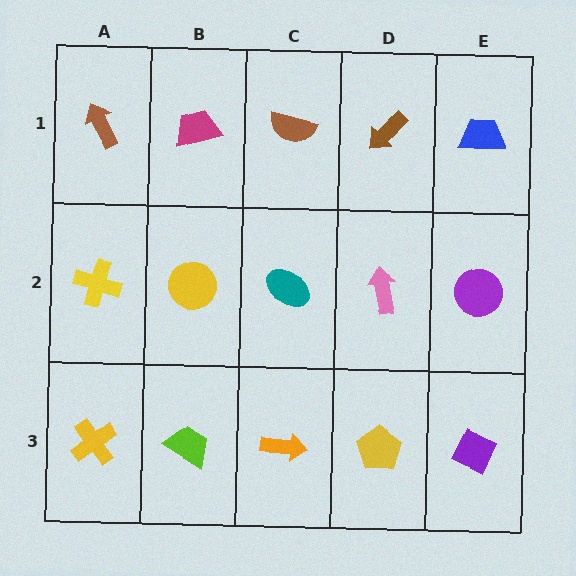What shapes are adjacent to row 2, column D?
A brown arrow (row 1, column D), a yellow pentagon (row 3, column D), a teal ellipse (row 2, column C), a purple circle (row 2, column E).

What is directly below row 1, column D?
A pink arrow.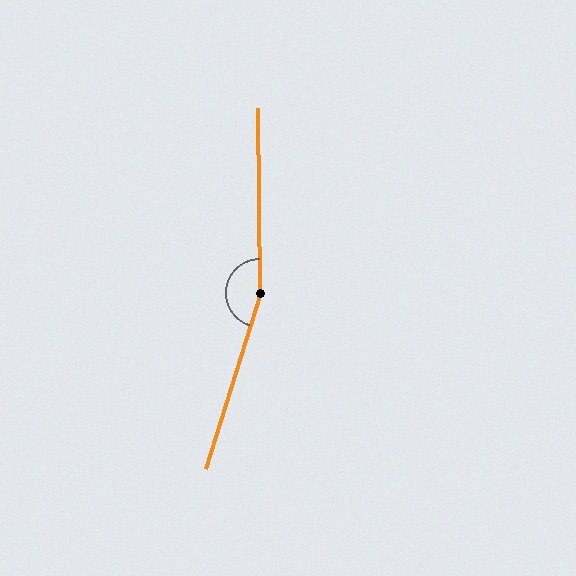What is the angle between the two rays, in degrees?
Approximately 162 degrees.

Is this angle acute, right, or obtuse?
It is obtuse.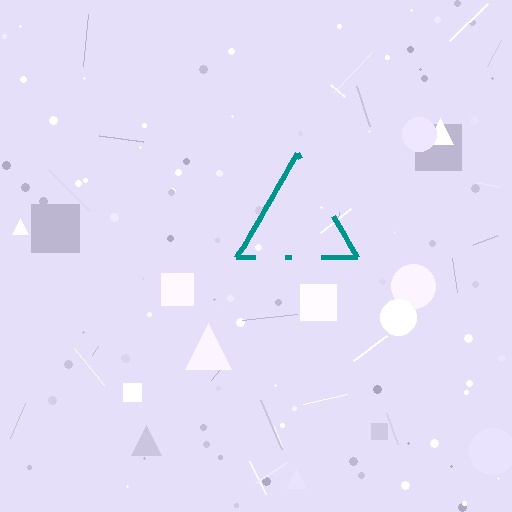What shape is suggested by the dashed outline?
The dashed outline suggests a triangle.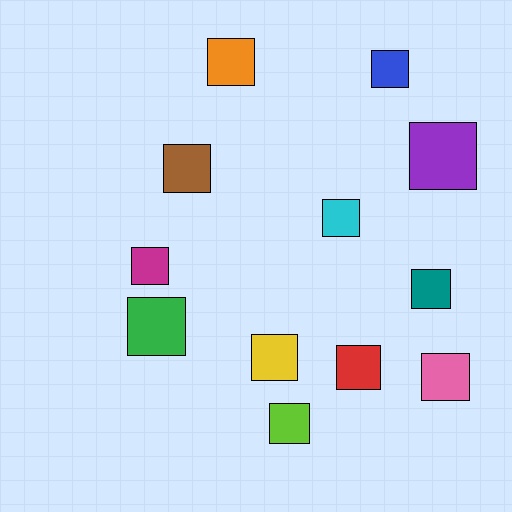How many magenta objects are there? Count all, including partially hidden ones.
There is 1 magenta object.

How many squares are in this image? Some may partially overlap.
There are 12 squares.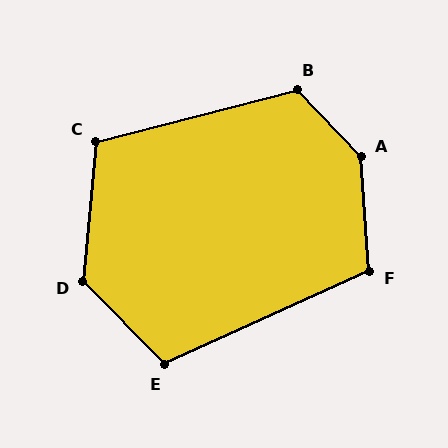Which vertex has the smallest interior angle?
C, at approximately 110 degrees.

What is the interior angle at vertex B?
Approximately 119 degrees (obtuse).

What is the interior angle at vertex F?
Approximately 111 degrees (obtuse).